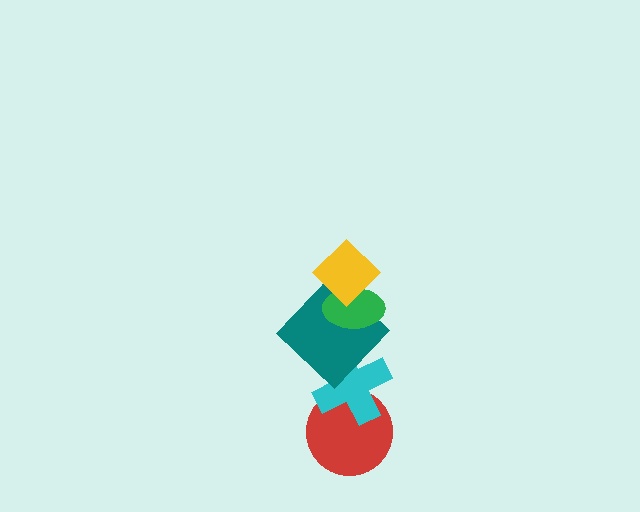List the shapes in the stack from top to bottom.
From top to bottom: the yellow diamond, the green ellipse, the teal diamond, the cyan cross, the red circle.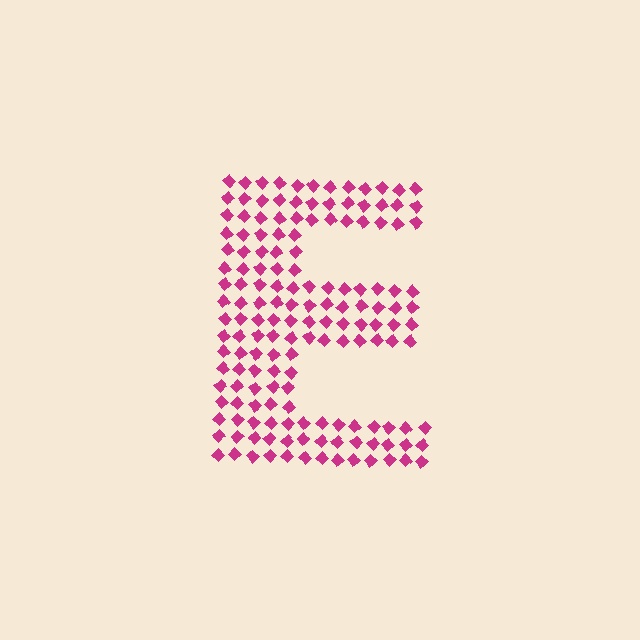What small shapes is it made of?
It is made of small diamonds.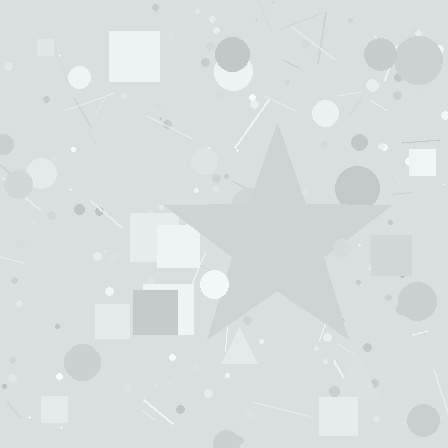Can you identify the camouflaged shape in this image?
The camouflaged shape is a star.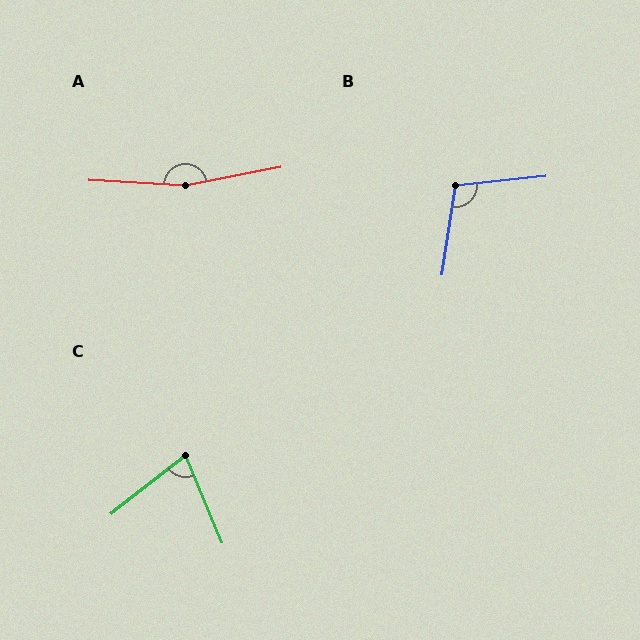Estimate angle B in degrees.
Approximately 104 degrees.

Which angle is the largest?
A, at approximately 166 degrees.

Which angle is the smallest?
C, at approximately 75 degrees.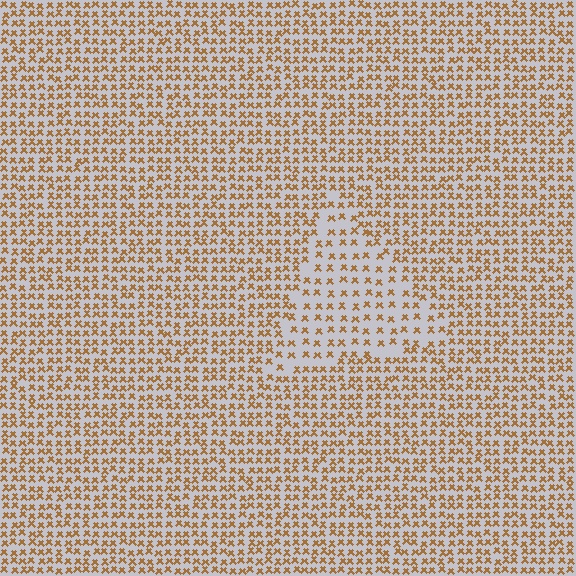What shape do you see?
I see a triangle.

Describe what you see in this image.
The image contains small brown elements arranged at two different densities. A triangle-shaped region is visible where the elements are less densely packed than the surrounding area.